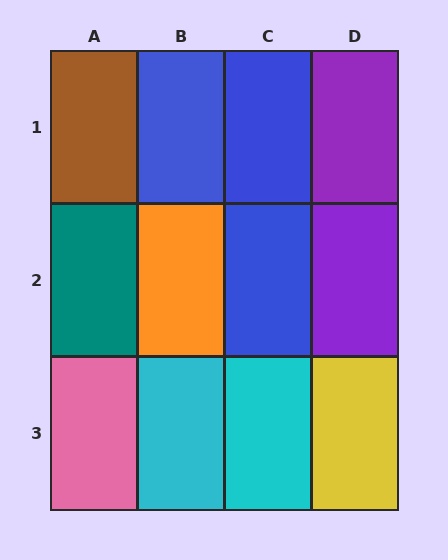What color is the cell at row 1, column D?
Purple.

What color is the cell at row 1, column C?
Blue.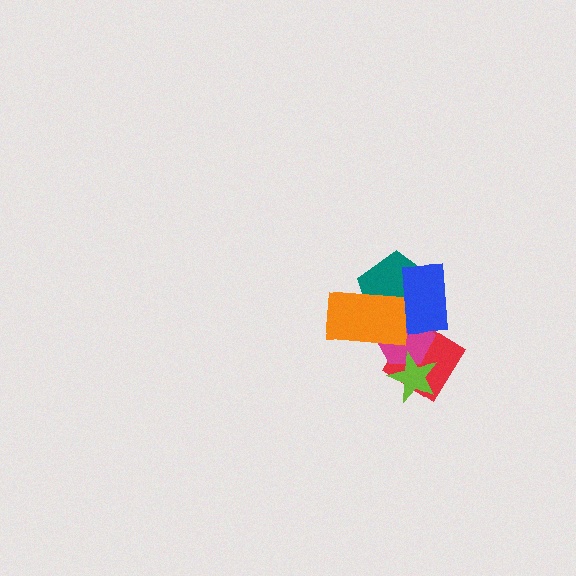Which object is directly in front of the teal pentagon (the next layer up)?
The orange rectangle is directly in front of the teal pentagon.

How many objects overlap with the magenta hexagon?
5 objects overlap with the magenta hexagon.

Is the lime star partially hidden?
No, no other shape covers it.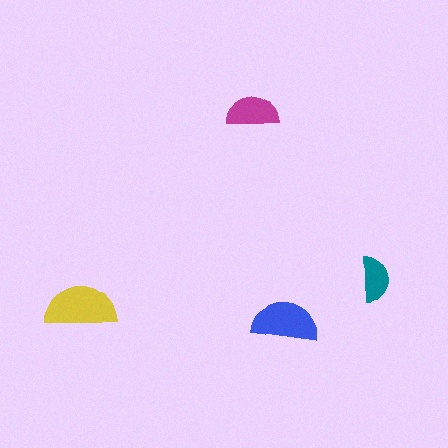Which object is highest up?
The magenta semicircle is topmost.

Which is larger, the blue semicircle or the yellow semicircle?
The yellow one.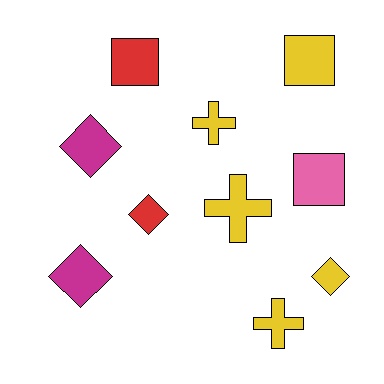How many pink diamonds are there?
There are no pink diamonds.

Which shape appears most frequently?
Diamond, with 4 objects.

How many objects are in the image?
There are 10 objects.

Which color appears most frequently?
Yellow, with 5 objects.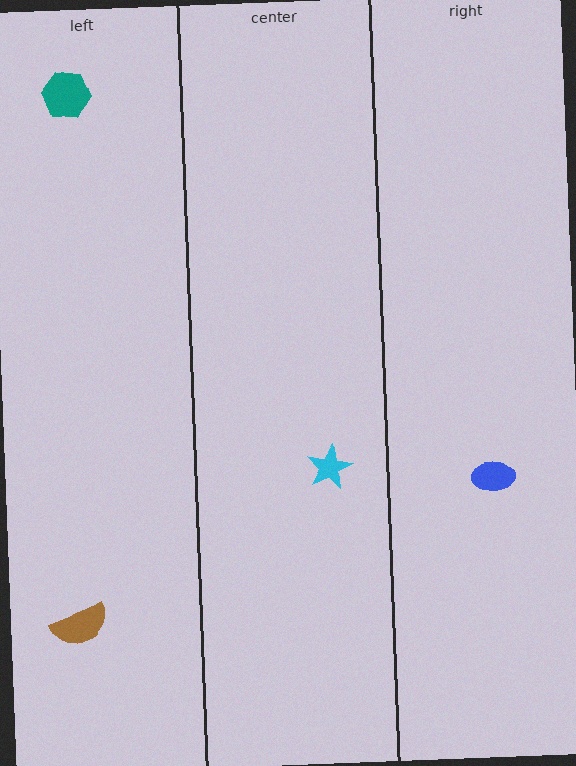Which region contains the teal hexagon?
The left region.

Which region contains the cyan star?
The center region.